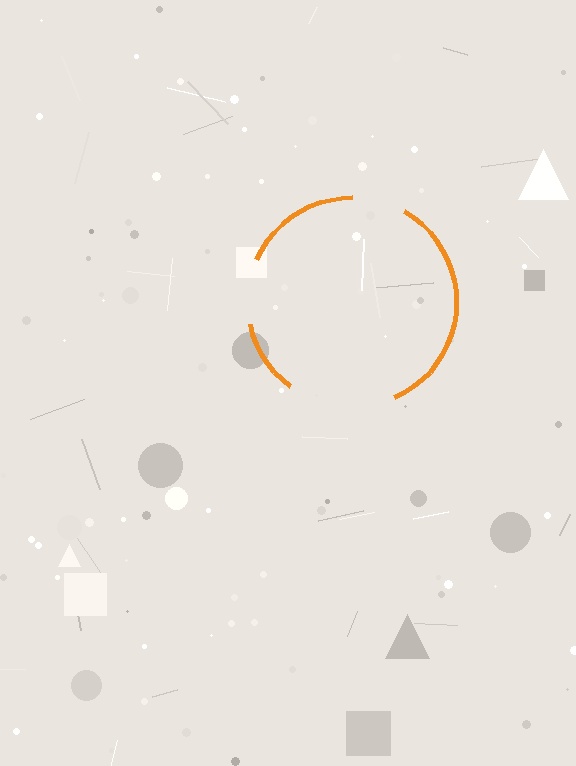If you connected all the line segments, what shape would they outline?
They would outline a circle.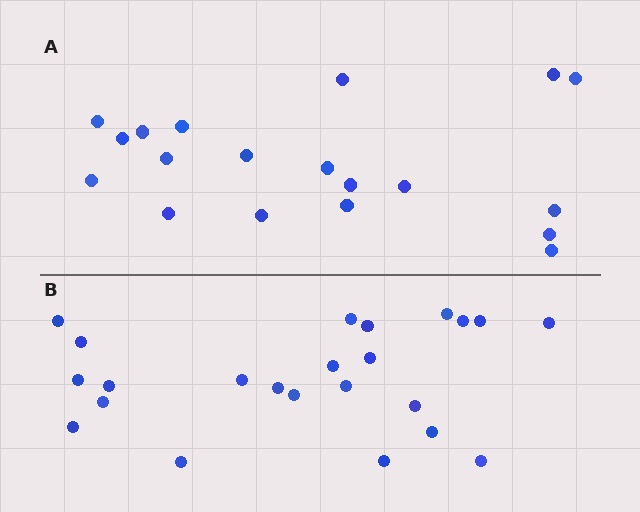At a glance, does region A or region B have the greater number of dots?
Region B (the bottom region) has more dots.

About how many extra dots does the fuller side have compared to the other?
Region B has about 4 more dots than region A.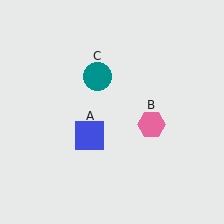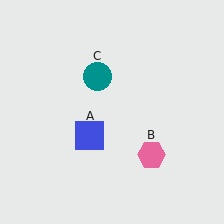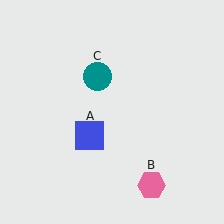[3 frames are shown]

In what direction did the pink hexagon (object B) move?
The pink hexagon (object B) moved down.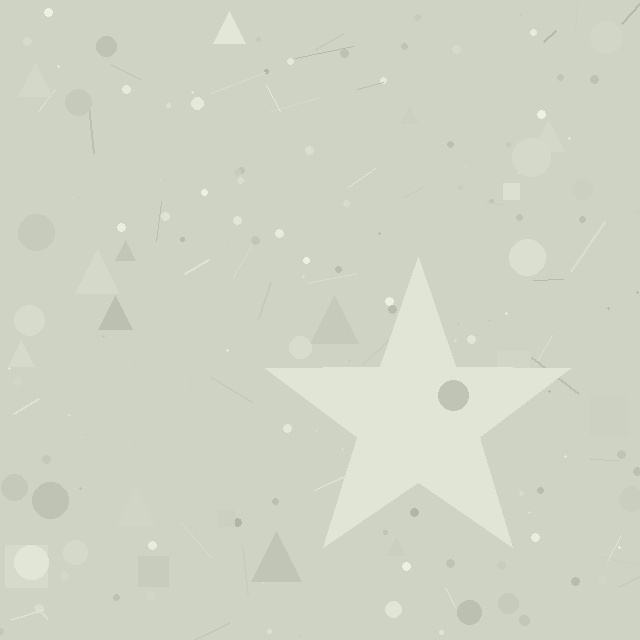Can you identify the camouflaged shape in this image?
The camouflaged shape is a star.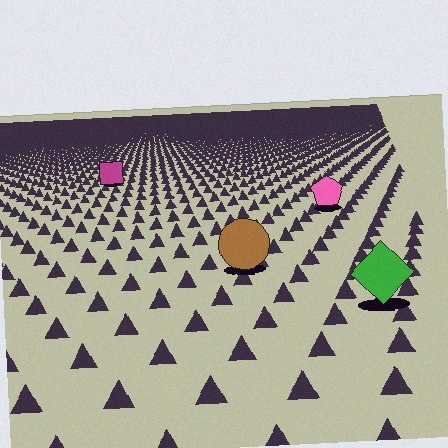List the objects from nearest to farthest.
From nearest to farthest: the green diamond, the brown circle, the pink pentagon, the magenta square.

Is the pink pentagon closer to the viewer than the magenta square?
Yes. The pink pentagon is closer — you can tell from the texture gradient: the ground texture is coarser near it.